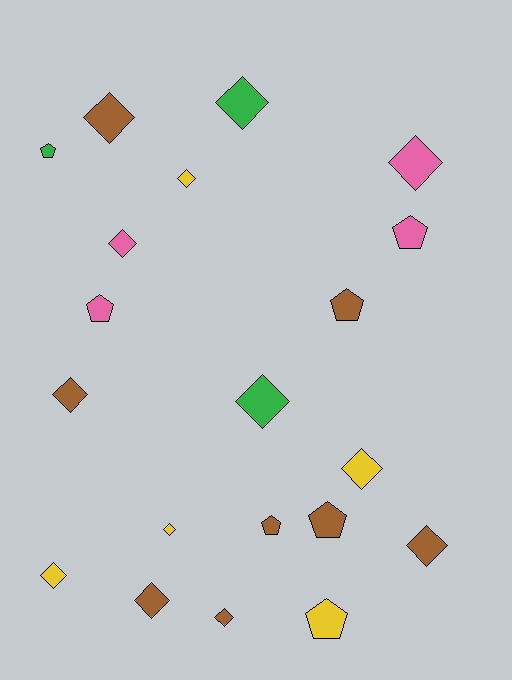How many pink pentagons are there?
There are 2 pink pentagons.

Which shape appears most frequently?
Diamond, with 13 objects.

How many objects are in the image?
There are 20 objects.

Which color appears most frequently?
Brown, with 8 objects.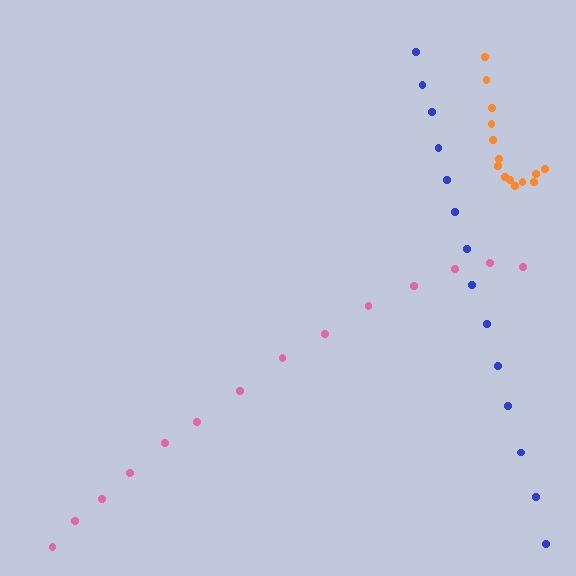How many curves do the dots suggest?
There are 3 distinct paths.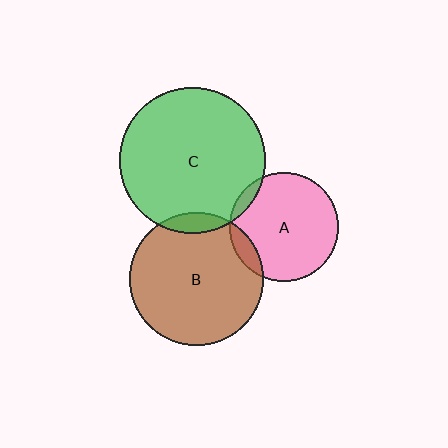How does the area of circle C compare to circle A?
Approximately 1.8 times.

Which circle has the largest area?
Circle C (green).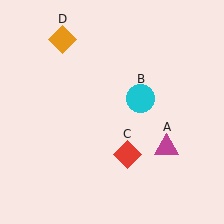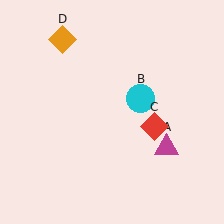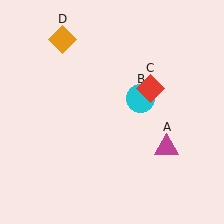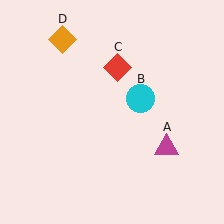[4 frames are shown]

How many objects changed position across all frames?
1 object changed position: red diamond (object C).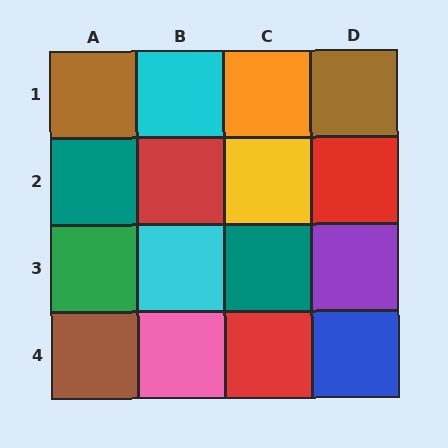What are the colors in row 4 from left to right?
Brown, pink, red, blue.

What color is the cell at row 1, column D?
Brown.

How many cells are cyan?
2 cells are cyan.